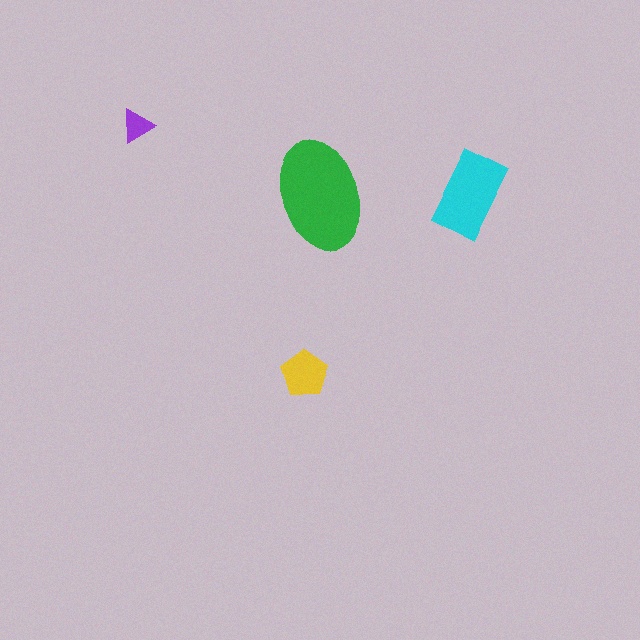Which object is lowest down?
The yellow pentagon is bottommost.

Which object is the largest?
The green ellipse.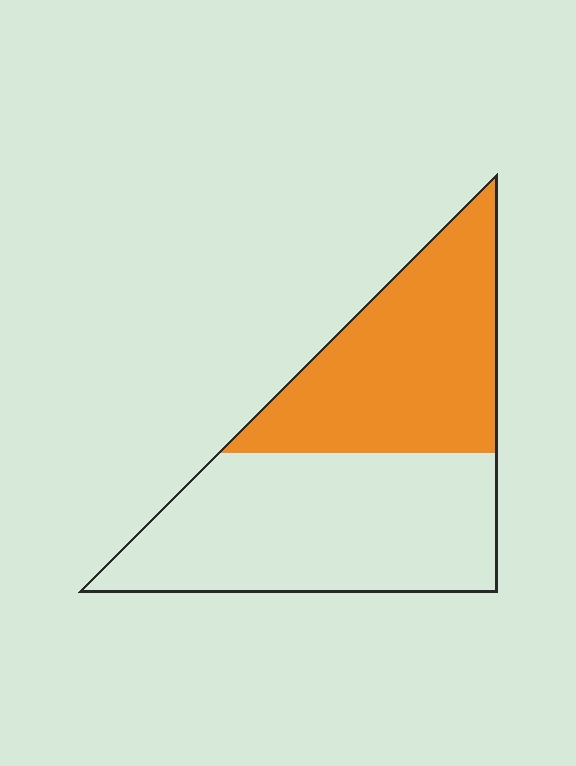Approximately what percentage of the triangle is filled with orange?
Approximately 45%.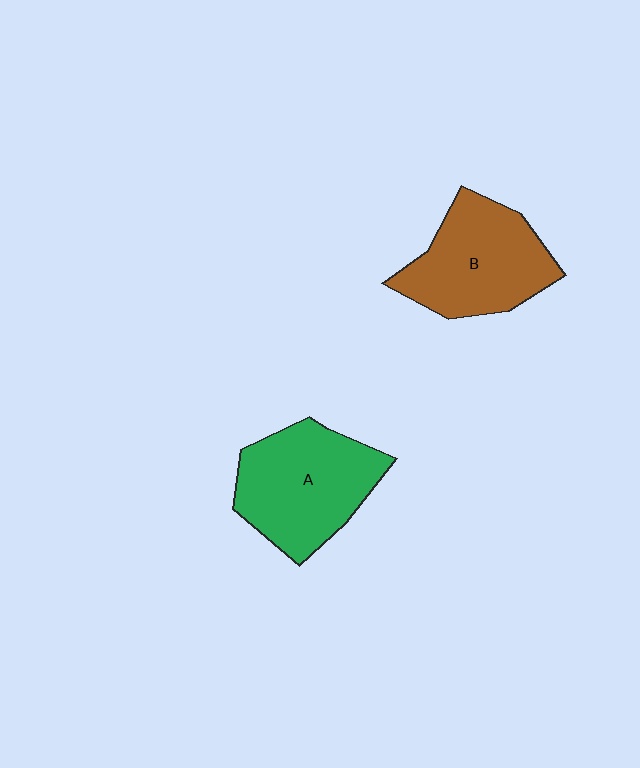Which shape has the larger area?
Shape A (green).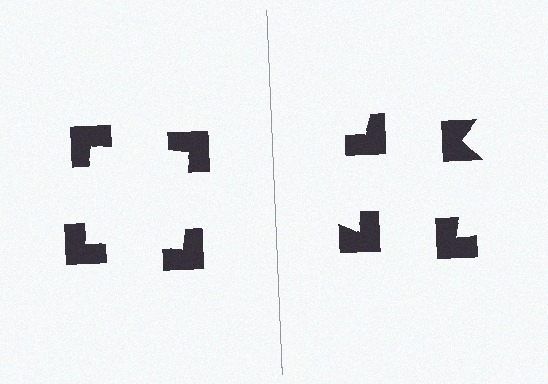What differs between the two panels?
The notched squares are positioned identically on both sides; only the wedge orientations differ. On the left they align to a square; on the right they are misaligned.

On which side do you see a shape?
An illusory square appears on the left side. On the right side the wedge cuts are rotated, so no coherent shape forms.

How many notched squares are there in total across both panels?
8 — 4 on each side.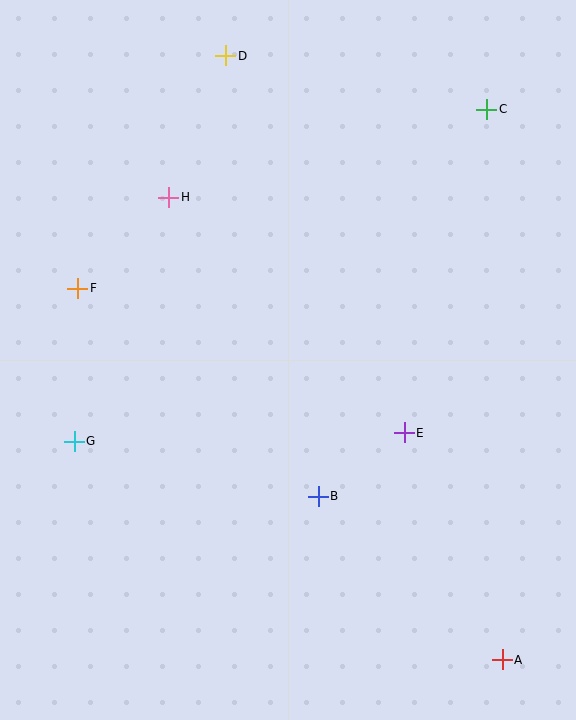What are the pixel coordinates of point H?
Point H is at (169, 197).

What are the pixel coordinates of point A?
Point A is at (502, 660).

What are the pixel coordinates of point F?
Point F is at (78, 288).